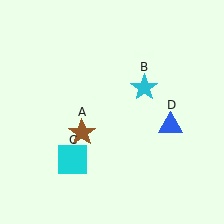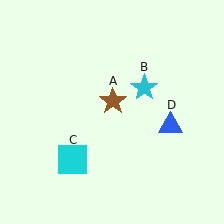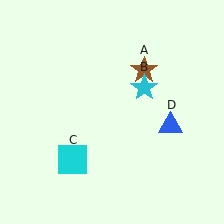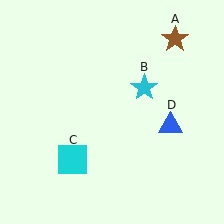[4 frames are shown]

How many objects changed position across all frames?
1 object changed position: brown star (object A).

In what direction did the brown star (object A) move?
The brown star (object A) moved up and to the right.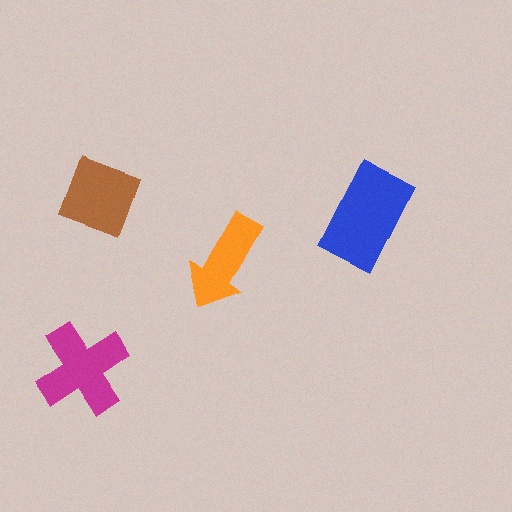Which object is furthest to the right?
The blue rectangle is rightmost.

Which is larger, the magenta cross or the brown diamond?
The magenta cross.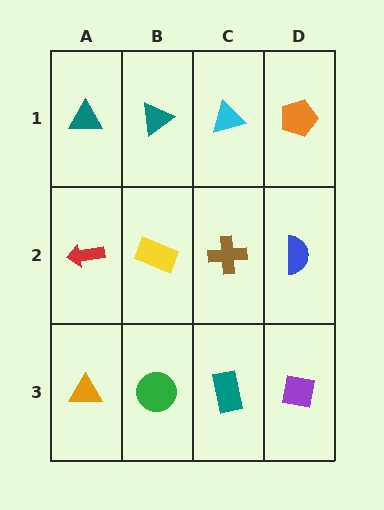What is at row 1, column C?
A cyan triangle.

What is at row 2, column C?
A brown cross.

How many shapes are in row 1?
4 shapes.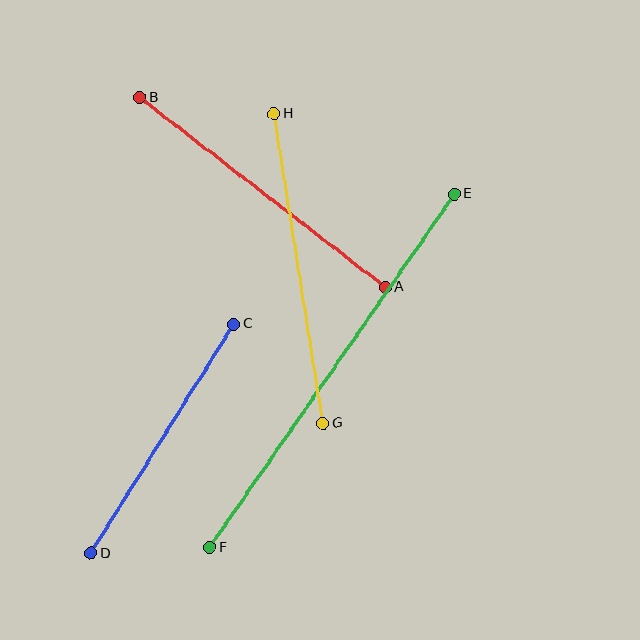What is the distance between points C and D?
The distance is approximately 270 pixels.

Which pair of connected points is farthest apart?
Points E and F are farthest apart.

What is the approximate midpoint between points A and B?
The midpoint is at approximately (262, 192) pixels.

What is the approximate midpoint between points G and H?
The midpoint is at approximately (299, 268) pixels.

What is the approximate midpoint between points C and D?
The midpoint is at approximately (163, 438) pixels.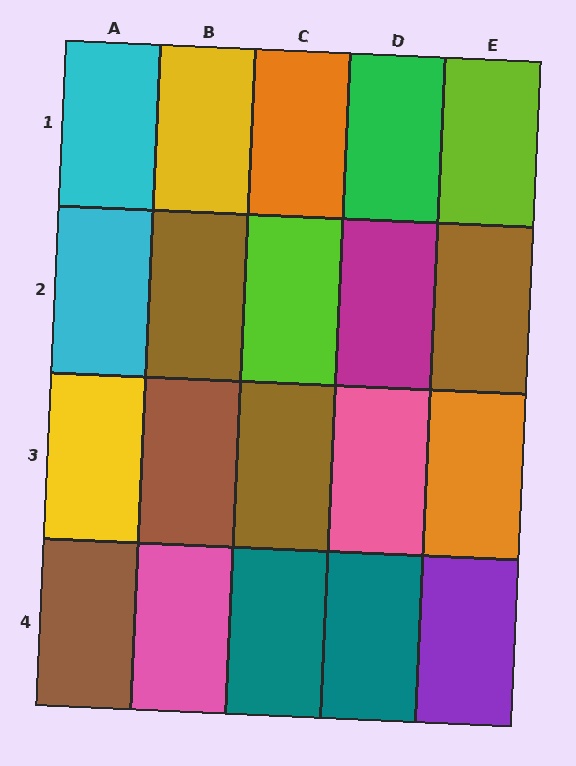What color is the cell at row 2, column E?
Brown.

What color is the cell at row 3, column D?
Pink.